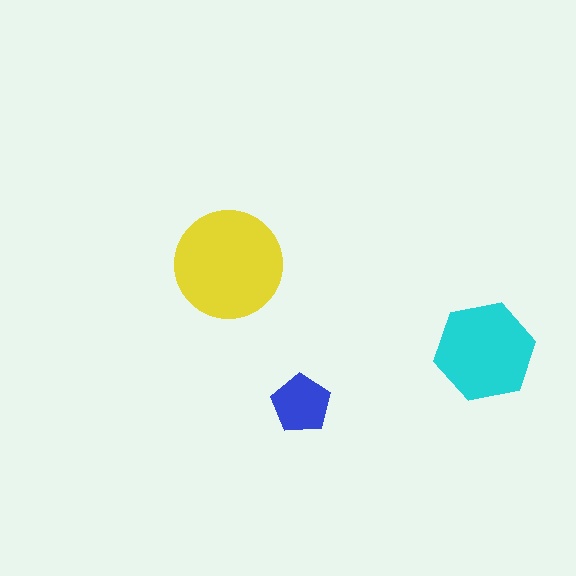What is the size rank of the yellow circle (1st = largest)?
1st.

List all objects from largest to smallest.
The yellow circle, the cyan hexagon, the blue pentagon.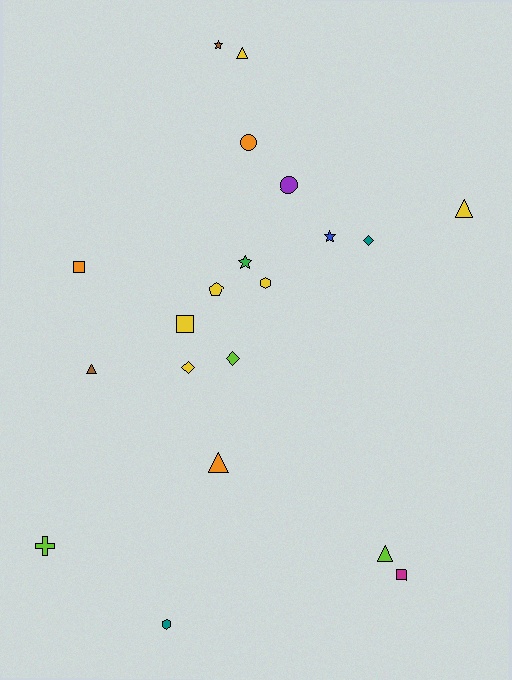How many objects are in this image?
There are 20 objects.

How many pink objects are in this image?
There are no pink objects.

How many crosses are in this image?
There is 1 cross.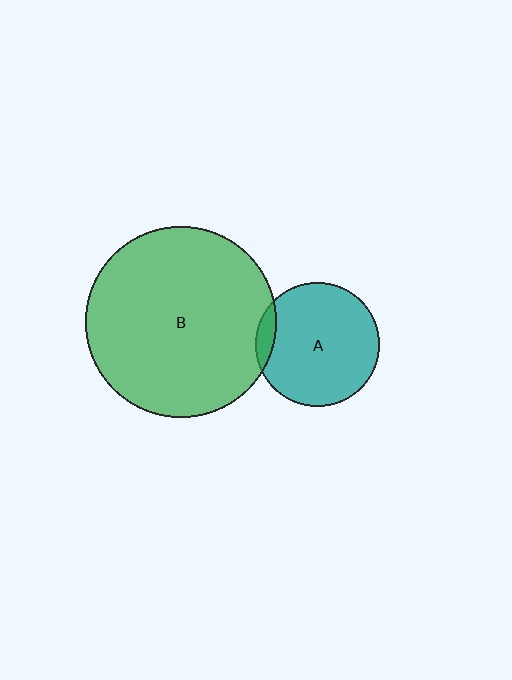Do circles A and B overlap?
Yes.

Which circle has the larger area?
Circle B (green).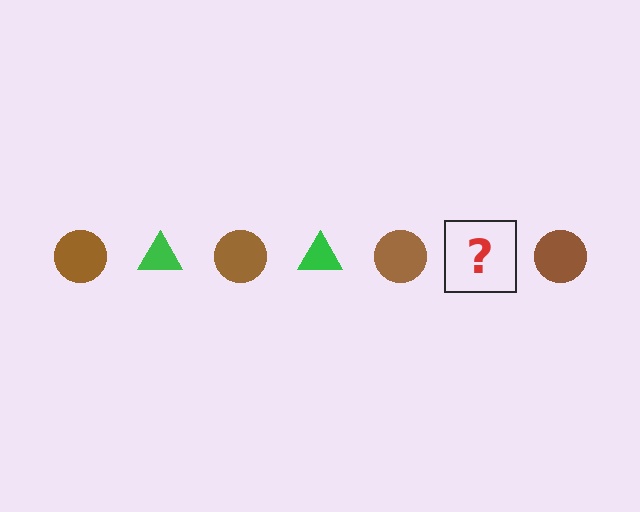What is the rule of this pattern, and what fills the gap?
The rule is that the pattern alternates between brown circle and green triangle. The gap should be filled with a green triangle.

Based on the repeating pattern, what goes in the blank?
The blank should be a green triangle.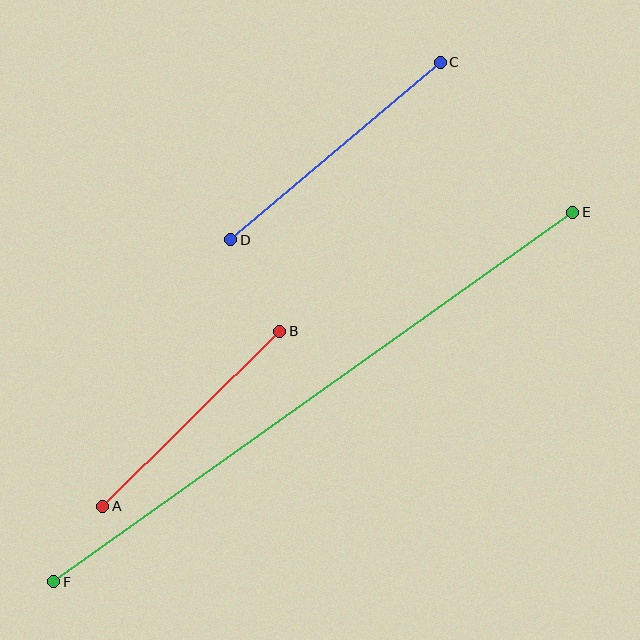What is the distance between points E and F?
The distance is approximately 637 pixels.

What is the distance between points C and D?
The distance is approximately 274 pixels.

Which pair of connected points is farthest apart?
Points E and F are farthest apart.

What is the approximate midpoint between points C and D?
The midpoint is at approximately (336, 151) pixels.